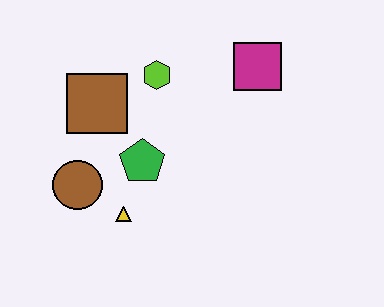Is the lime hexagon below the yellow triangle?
No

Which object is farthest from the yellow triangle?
The magenta square is farthest from the yellow triangle.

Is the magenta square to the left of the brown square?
No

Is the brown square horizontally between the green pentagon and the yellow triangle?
No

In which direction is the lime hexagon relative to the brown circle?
The lime hexagon is above the brown circle.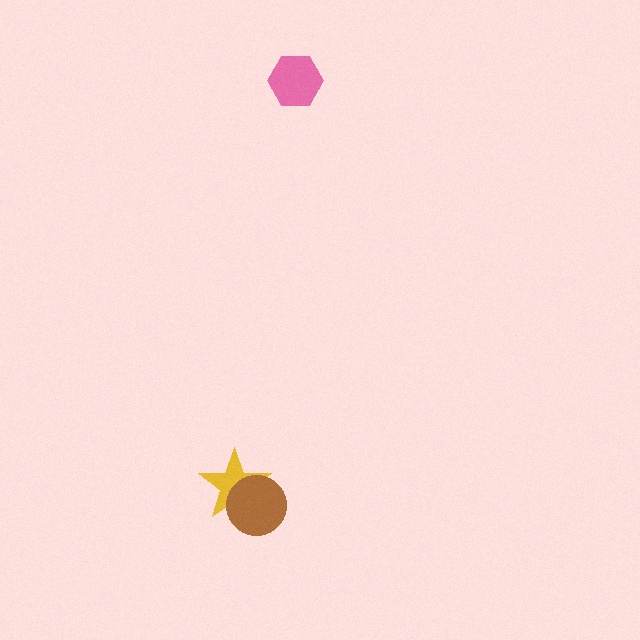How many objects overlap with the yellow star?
1 object overlaps with the yellow star.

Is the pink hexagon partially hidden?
No, no other shape covers it.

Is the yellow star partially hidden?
Yes, it is partially covered by another shape.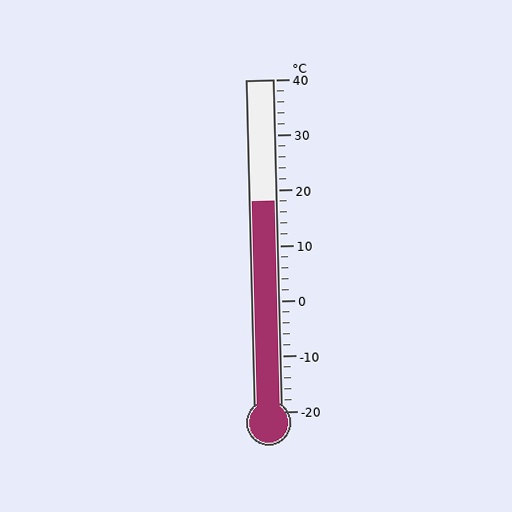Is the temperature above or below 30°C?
The temperature is below 30°C.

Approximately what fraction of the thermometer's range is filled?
The thermometer is filled to approximately 65% of its range.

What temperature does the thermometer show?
The thermometer shows approximately 18°C.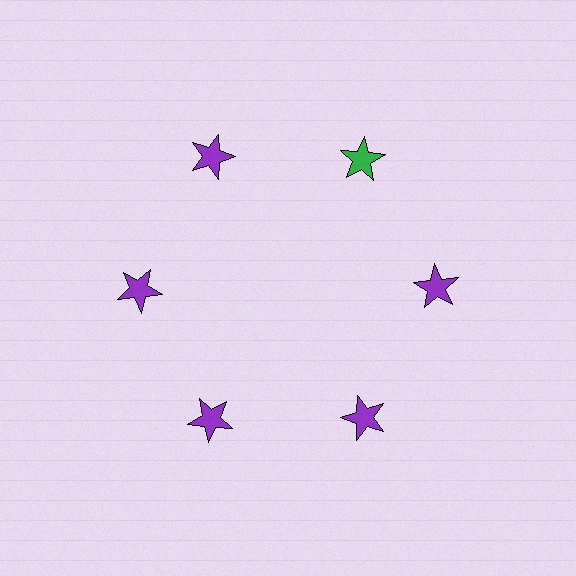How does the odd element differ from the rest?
It has a different color: green instead of purple.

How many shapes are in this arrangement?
There are 6 shapes arranged in a ring pattern.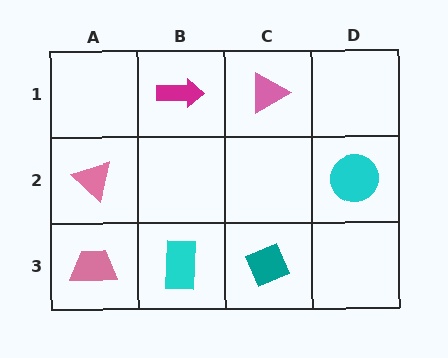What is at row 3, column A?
A pink trapezoid.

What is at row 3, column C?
A teal diamond.